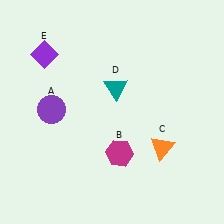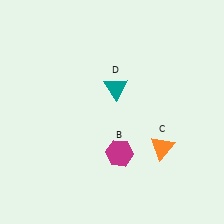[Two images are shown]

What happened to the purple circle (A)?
The purple circle (A) was removed in Image 2. It was in the top-left area of Image 1.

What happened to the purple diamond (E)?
The purple diamond (E) was removed in Image 2. It was in the top-left area of Image 1.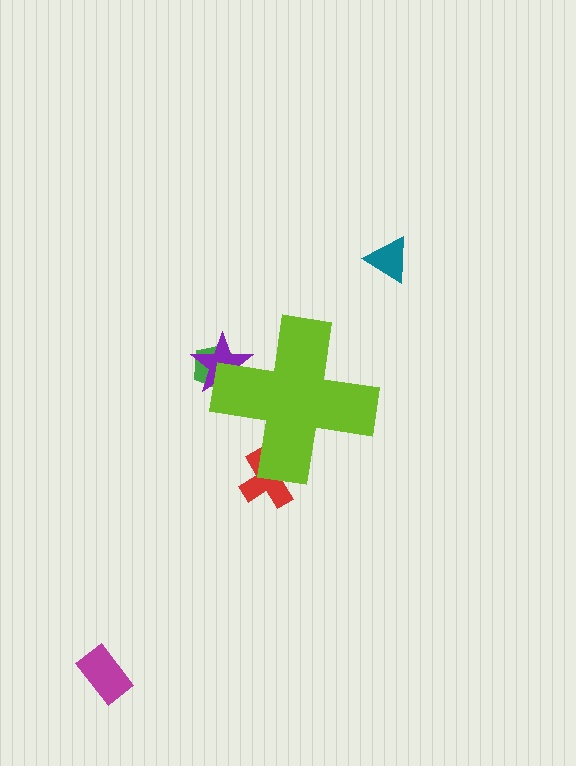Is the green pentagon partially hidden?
Yes, the green pentagon is partially hidden behind the lime cross.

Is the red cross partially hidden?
Yes, the red cross is partially hidden behind the lime cross.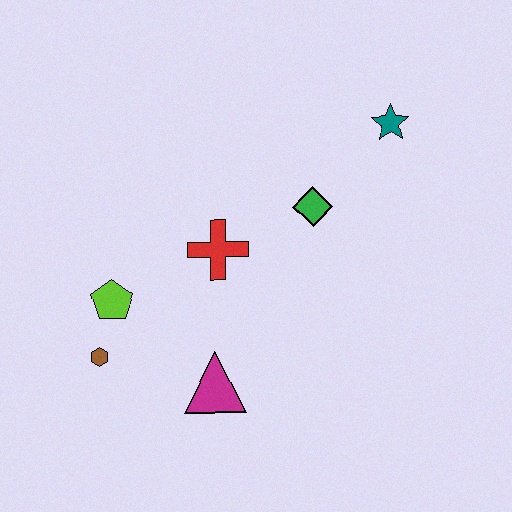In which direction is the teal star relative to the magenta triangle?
The teal star is above the magenta triangle.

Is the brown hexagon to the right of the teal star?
No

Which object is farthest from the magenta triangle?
The teal star is farthest from the magenta triangle.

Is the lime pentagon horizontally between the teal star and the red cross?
No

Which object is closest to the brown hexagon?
The lime pentagon is closest to the brown hexagon.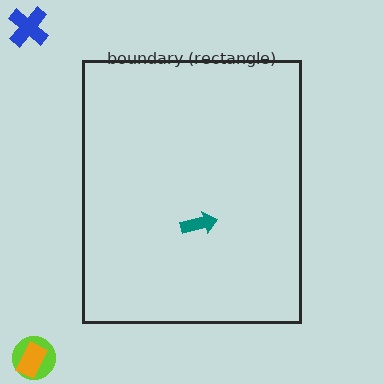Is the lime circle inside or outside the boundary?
Outside.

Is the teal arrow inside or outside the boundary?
Inside.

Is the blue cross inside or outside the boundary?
Outside.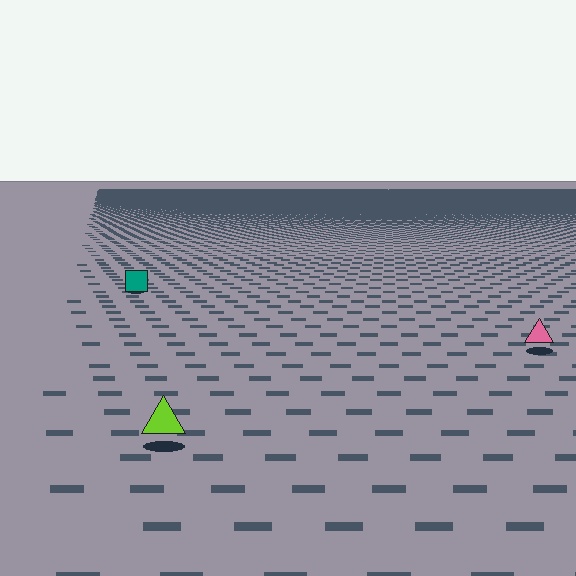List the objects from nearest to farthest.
From nearest to farthest: the lime triangle, the pink triangle, the teal square.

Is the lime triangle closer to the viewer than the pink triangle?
Yes. The lime triangle is closer — you can tell from the texture gradient: the ground texture is coarser near it.